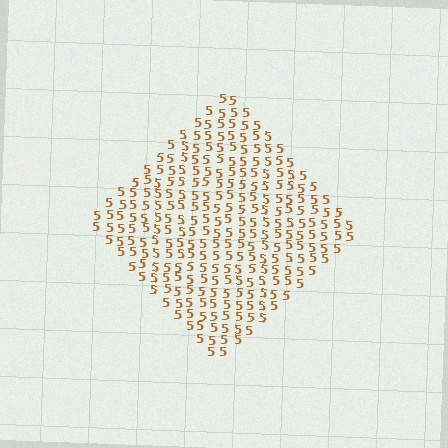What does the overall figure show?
The overall figure shows a diamond.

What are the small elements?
The small elements are digit 5's.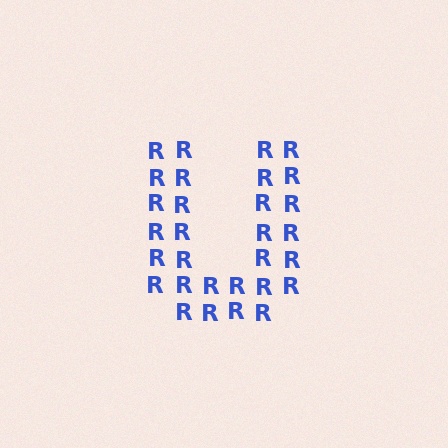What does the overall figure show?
The overall figure shows the letter U.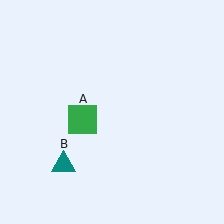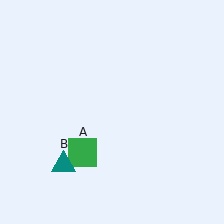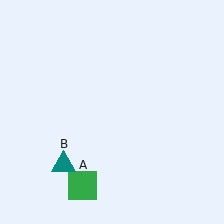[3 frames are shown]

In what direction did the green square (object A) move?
The green square (object A) moved down.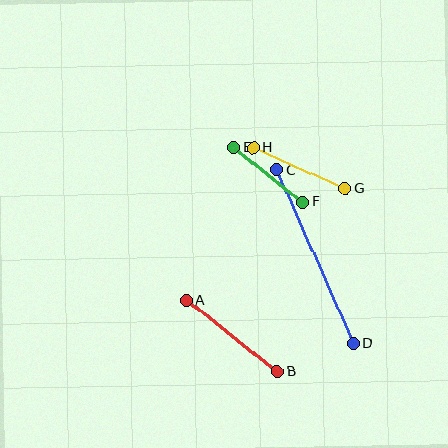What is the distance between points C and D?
The distance is approximately 189 pixels.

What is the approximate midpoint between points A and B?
The midpoint is at approximately (232, 336) pixels.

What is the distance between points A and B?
The distance is approximately 115 pixels.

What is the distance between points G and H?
The distance is approximately 101 pixels.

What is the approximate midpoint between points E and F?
The midpoint is at approximately (268, 175) pixels.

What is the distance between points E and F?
The distance is approximately 88 pixels.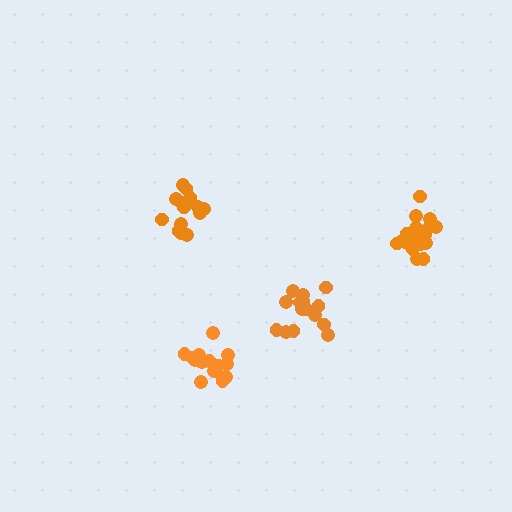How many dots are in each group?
Group 1: 15 dots, Group 2: 17 dots, Group 3: 18 dots, Group 4: 16 dots (66 total).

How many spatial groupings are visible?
There are 4 spatial groupings.